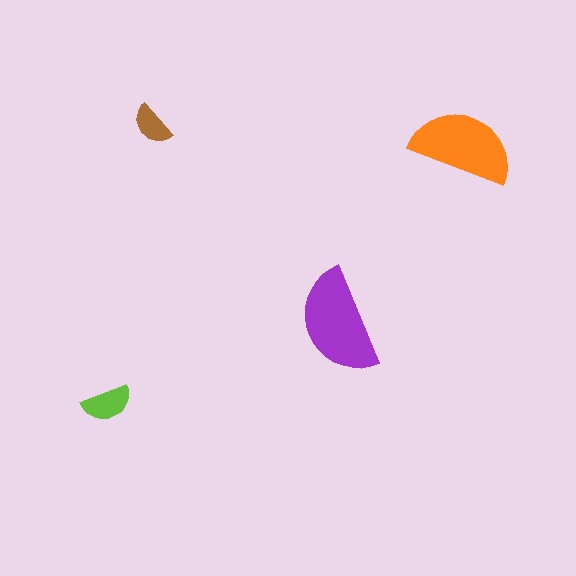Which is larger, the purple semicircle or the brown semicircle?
The purple one.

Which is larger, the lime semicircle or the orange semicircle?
The orange one.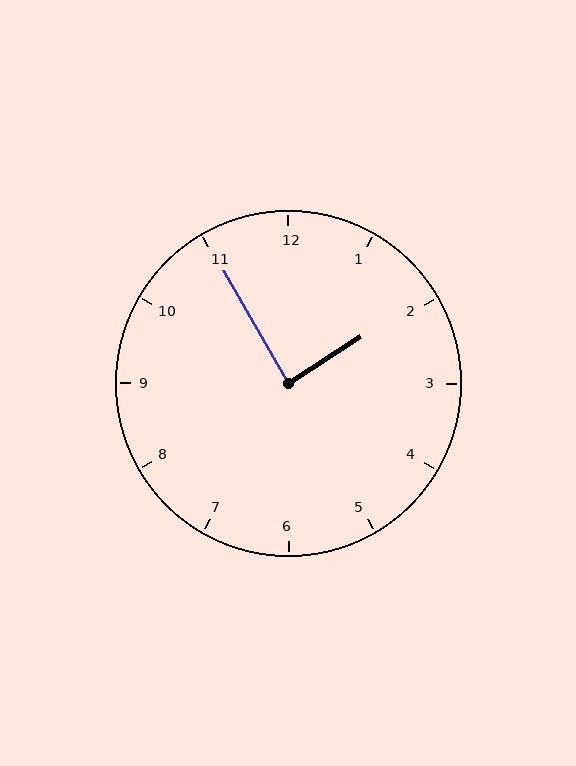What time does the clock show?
1:55.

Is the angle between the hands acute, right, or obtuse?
It is right.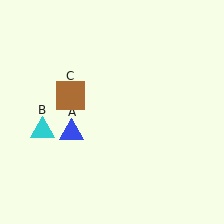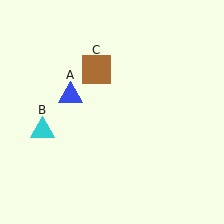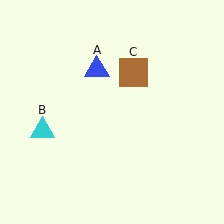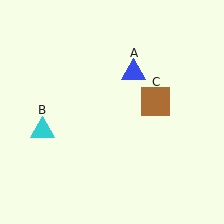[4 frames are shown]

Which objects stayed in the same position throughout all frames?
Cyan triangle (object B) remained stationary.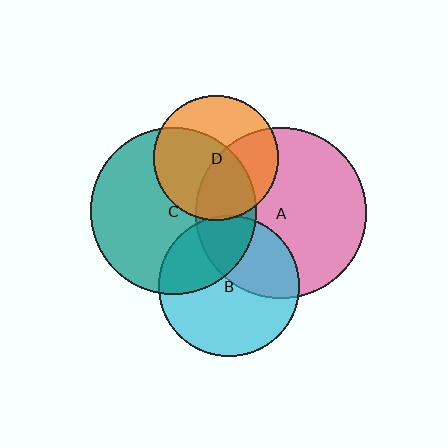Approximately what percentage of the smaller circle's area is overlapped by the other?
Approximately 35%.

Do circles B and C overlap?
Yes.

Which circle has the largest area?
Circle A (pink).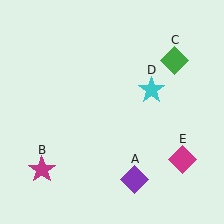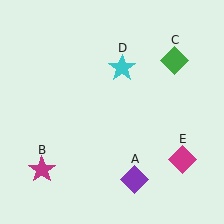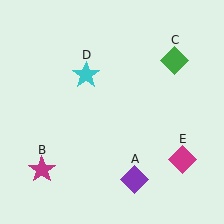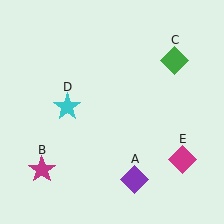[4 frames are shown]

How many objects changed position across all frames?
1 object changed position: cyan star (object D).